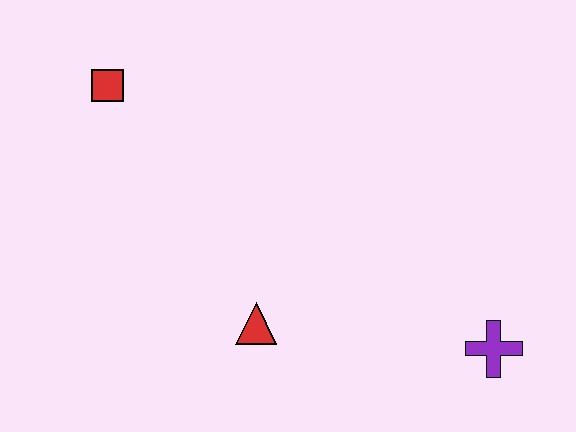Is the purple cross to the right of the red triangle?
Yes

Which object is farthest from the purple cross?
The red square is farthest from the purple cross.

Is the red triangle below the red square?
Yes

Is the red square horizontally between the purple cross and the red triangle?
No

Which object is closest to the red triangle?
The purple cross is closest to the red triangle.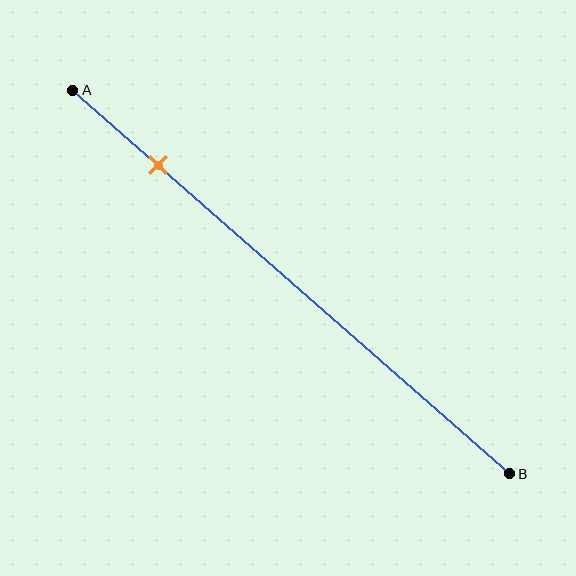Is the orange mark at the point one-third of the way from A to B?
No, the mark is at about 20% from A, not at the 33% one-third point.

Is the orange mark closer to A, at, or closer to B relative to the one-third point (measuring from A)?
The orange mark is closer to point A than the one-third point of segment AB.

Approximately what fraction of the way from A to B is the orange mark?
The orange mark is approximately 20% of the way from A to B.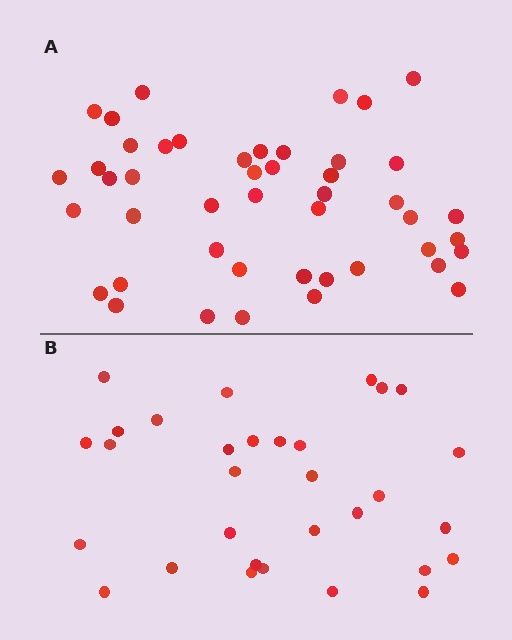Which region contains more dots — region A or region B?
Region A (the top region) has more dots.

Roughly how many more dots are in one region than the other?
Region A has approximately 15 more dots than region B.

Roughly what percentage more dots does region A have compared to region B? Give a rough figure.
About 50% more.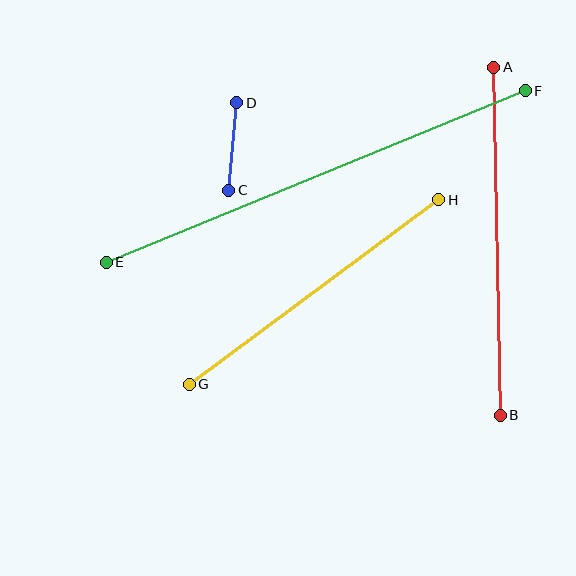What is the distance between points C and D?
The distance is approximately 88 pixels.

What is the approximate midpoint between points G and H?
The midpoint is at approximately (314, 292) pixels.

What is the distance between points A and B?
The distance is approximately 348 pixels.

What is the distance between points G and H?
The distance is approximately 311 pixels.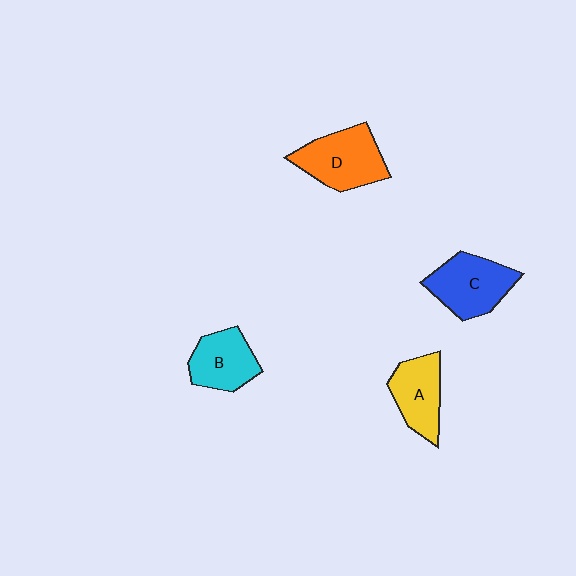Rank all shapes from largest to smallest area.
From largest to smallest: D (orange), C (blue), A (yellow), B (cyan).